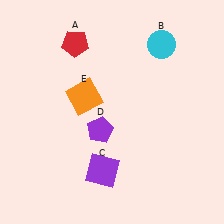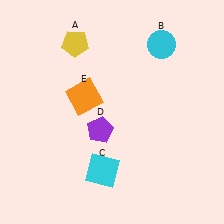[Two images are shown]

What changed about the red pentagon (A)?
In Image 1, A is red. In Image 2, it changed to yellow.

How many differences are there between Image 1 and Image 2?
There are 2 differences between the two images.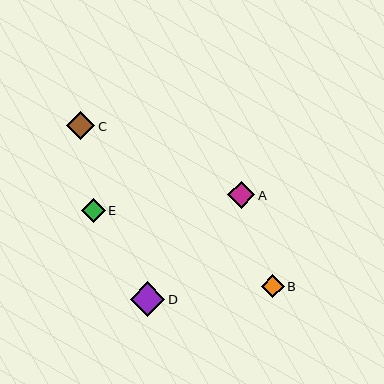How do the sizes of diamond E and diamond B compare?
Diamond E and diamond B are approximately the same size.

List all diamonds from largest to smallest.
From largest to smallest: D, C, A, E, B.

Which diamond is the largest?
Diamond D is the largest with a size of approximately 34 pixels.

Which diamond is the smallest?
Diamond B is the smallest with a size of approximately 23 pixels.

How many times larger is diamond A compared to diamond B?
Diamond A is approximately 1.2 times the size of diamond B.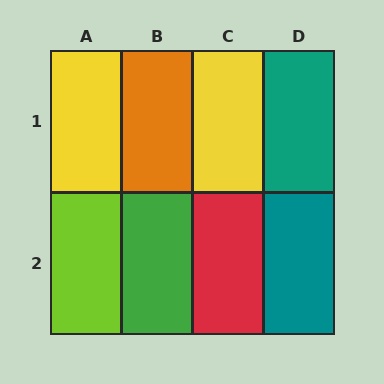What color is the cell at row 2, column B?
Green.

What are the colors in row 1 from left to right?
Yellow, orange, yellow, teal.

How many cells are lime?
1 cell is lime.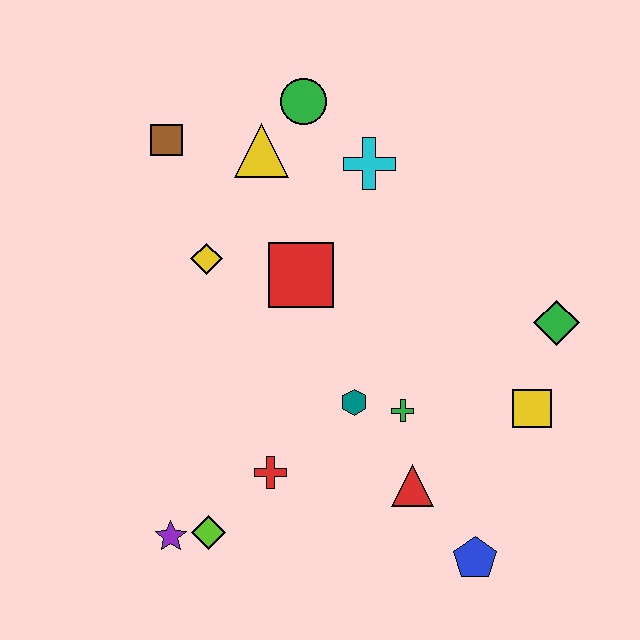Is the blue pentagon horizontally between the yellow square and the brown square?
Yes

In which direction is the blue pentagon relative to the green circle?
The blue pentagon is below the green circle.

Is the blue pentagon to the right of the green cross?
Yes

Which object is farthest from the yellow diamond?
The blue pentagon is farthest from the yellow diamond.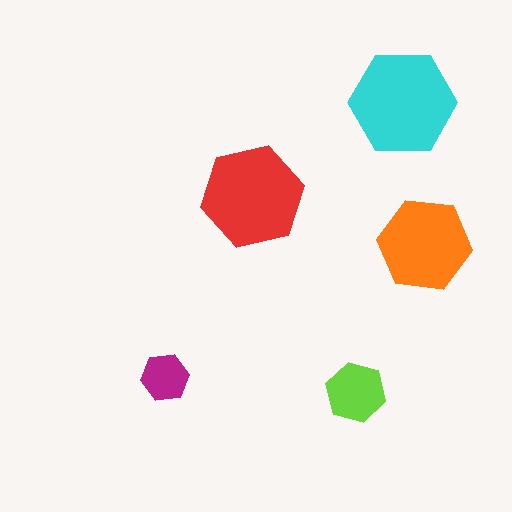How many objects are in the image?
There are 5 objects in the image.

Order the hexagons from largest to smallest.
the cyan one, the red one, the orange one, the lime one, the magenta one.